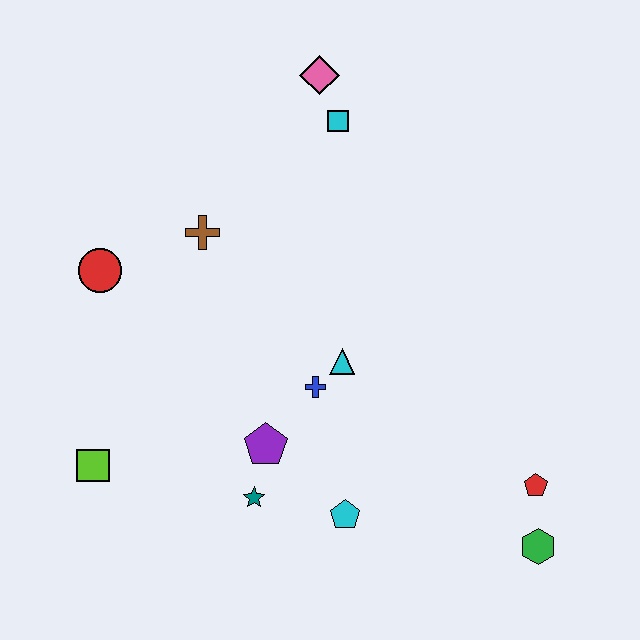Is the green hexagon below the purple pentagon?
Yes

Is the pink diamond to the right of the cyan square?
No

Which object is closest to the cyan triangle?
The blue cross is closest to the cyan triangle.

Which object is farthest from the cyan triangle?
The pink diamond is farthest from the cyan triangle.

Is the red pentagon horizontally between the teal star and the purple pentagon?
No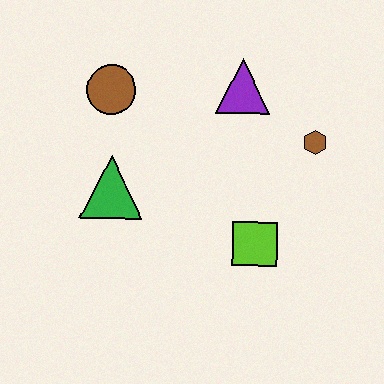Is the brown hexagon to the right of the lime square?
Yes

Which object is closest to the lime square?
The brown hexagon is closest to the lime square.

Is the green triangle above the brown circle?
No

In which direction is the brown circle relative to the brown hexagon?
The brown circle is to the left of the brown hexagon.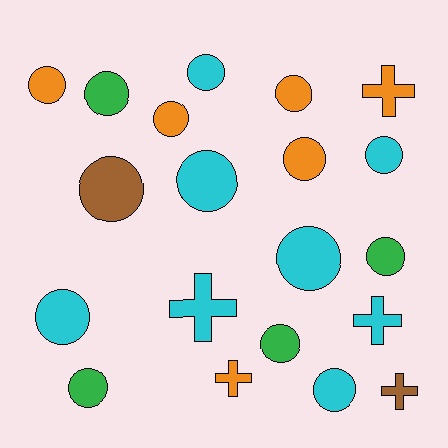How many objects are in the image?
There are 20 objects.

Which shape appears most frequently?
Circle, with 15 objects.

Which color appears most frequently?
Cyan, with 8 objects.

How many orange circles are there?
There are 4 orange circles.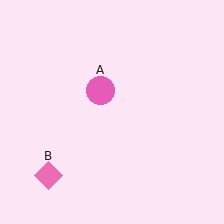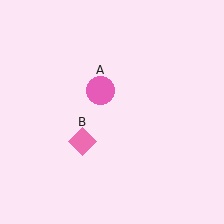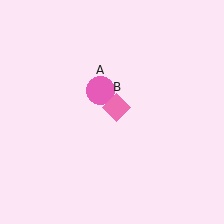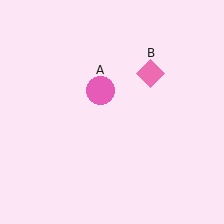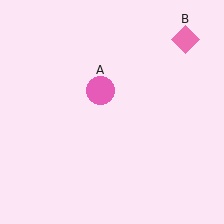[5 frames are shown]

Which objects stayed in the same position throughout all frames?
Pink circle (object A) remained stationary.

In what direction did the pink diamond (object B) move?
The pink diamond (object B) moved up and to the right.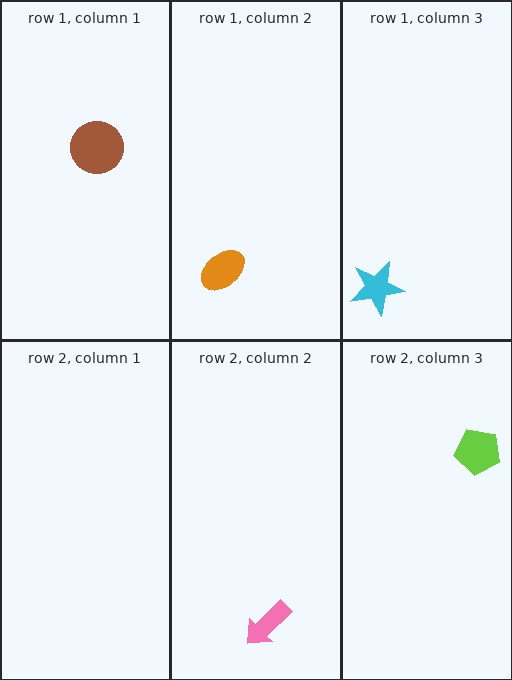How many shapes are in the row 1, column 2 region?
1.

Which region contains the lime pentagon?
The row 2, column 3 region.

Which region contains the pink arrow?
The row 2, column 2 region.